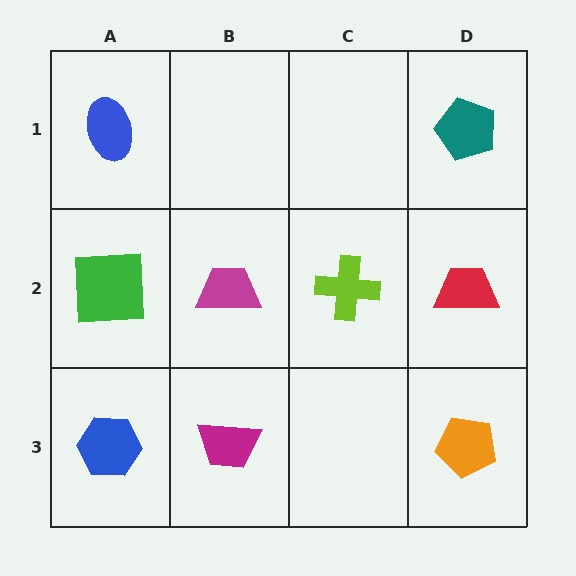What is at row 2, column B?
A magenta trapezoid.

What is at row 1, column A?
A blue ellipse.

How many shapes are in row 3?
3 shapes.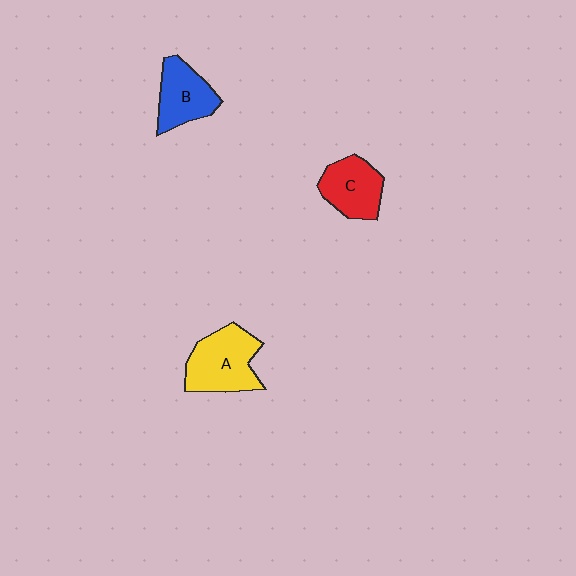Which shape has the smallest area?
Shape C (red).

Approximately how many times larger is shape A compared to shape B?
Approximately 1.3 times.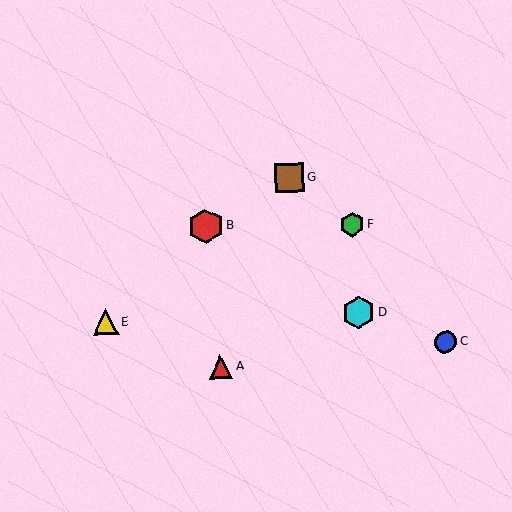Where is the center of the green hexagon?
The center of the green hexagon is at (352, 225).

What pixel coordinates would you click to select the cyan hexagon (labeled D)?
Click at (358, 312) to select the cyan hexagon D.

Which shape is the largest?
The red hexagon (labeled B) is the largest.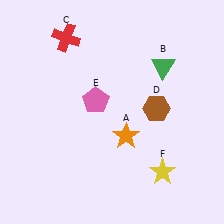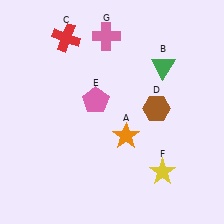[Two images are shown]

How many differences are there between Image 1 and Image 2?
There is 1 difference between the two images.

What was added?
A pink cross (G) was added in Image 2.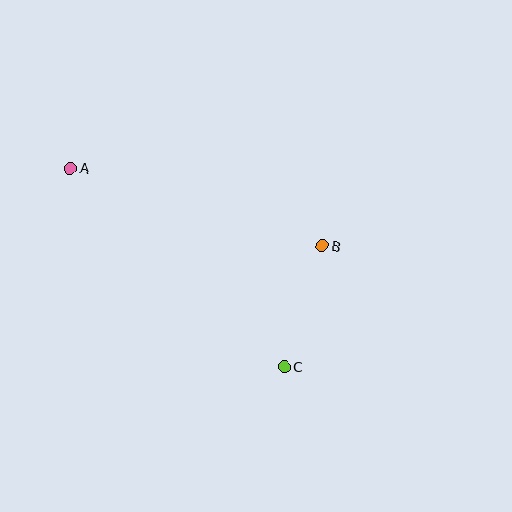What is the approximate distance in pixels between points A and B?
The distance between A and B is approximately 264 pixels.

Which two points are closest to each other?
Points B and C are closest to each other.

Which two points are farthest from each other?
Points A and C are farthest from each other.